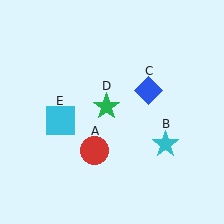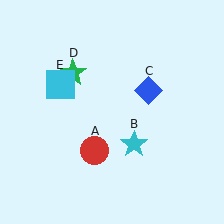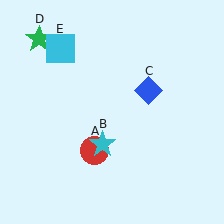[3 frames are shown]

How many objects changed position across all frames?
3 objects changed position: cyan star (object B), green star (object D), cyan square (object E).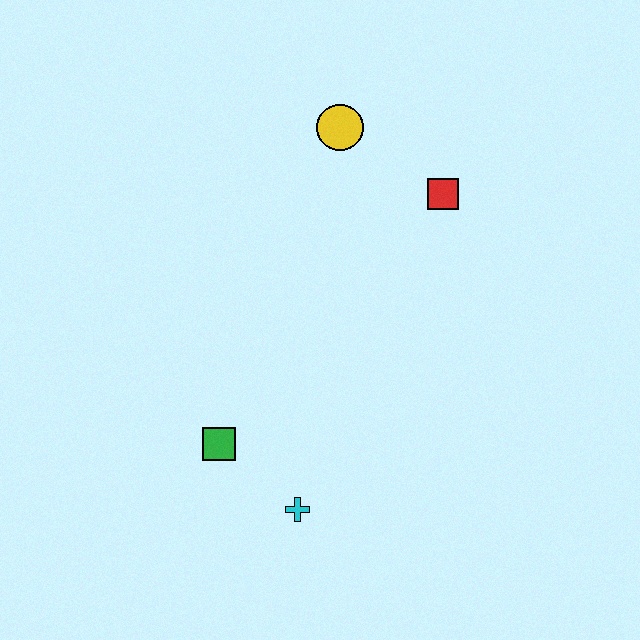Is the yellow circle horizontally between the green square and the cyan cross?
No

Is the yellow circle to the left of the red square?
Yes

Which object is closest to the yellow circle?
The red square is closest to the yellow circle.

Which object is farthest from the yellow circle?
The cyan cross is farthest from the yellow circle.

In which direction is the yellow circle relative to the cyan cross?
The yellow circle is above the cyan cross.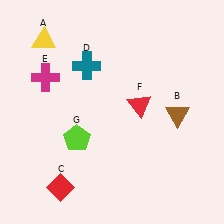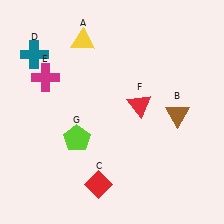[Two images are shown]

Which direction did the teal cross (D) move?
The teal cross (D) moved left.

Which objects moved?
The objects that moved are: the yellow triangle (A), the red diamond (C), the teal cross (D).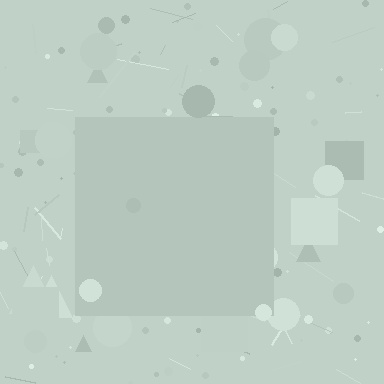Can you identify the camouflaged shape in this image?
The camouflaged shape is a square.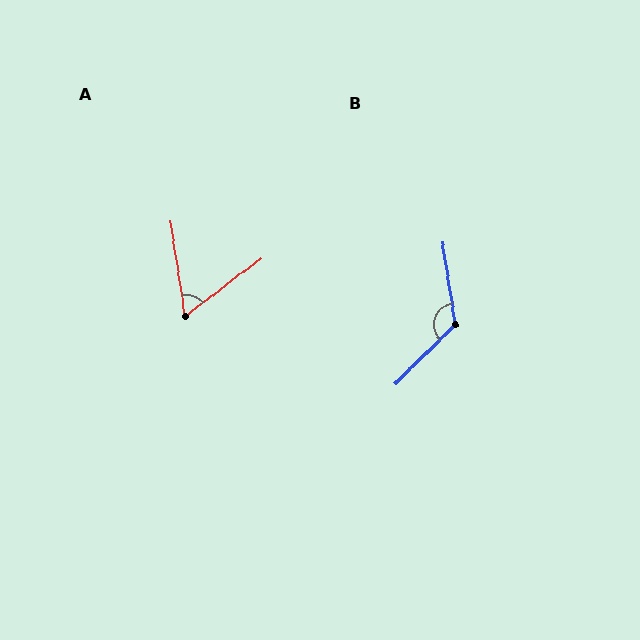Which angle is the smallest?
A, at approximately 61 degrees.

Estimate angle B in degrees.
Approximately 126 degrees.